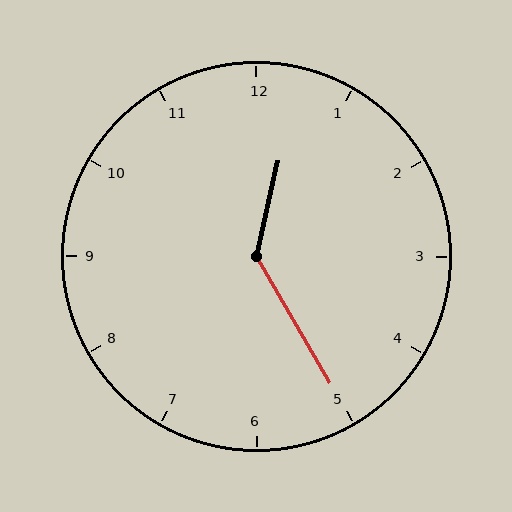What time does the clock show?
12:25.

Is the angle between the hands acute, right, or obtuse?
It is obtuse.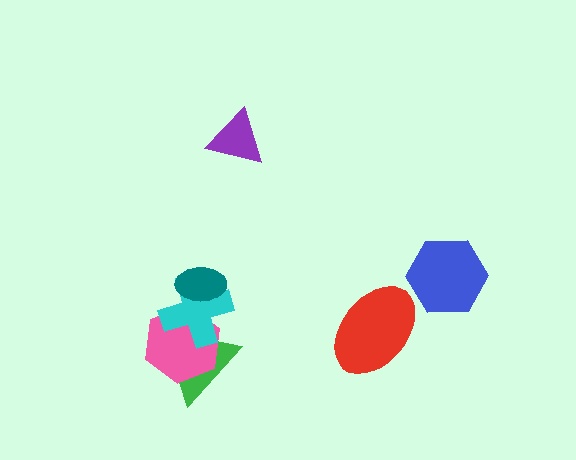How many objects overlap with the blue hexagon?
0 objects overlap with the blue hexagon.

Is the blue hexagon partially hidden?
No, no other shape covers it.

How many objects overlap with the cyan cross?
3 objects overlap with the cyan cross.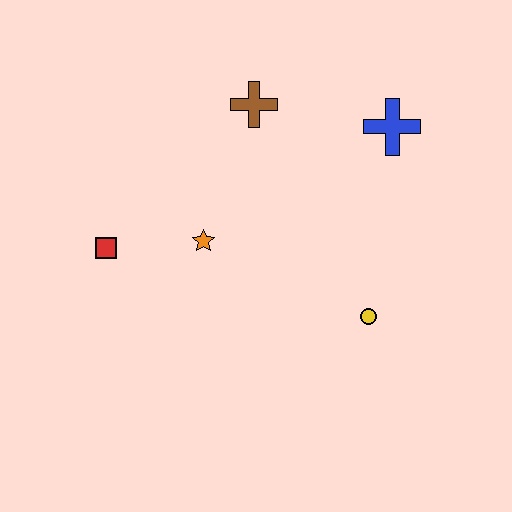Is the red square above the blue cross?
No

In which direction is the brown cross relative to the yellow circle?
The brown cross is above the yellow circle.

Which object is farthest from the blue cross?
The red square is farthest from the blue cross.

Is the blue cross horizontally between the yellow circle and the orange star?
No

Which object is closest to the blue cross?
The brown cross is closest to the blue cross.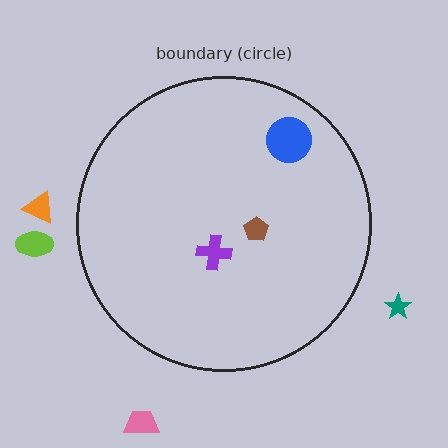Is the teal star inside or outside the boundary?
Outside.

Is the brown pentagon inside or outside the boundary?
Inside.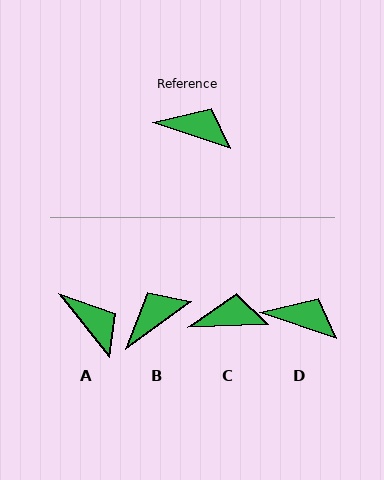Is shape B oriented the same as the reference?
No, it is off by about 55 degrees.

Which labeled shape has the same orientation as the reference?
D.